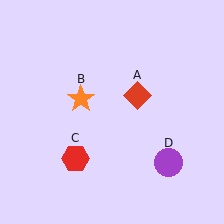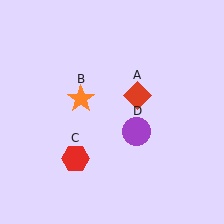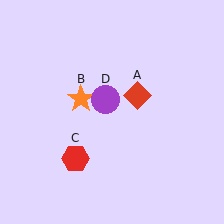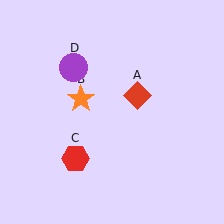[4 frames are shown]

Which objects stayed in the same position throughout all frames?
Red diamond (object A) and orange star (object B) and red hexagon (object C) remained stationary.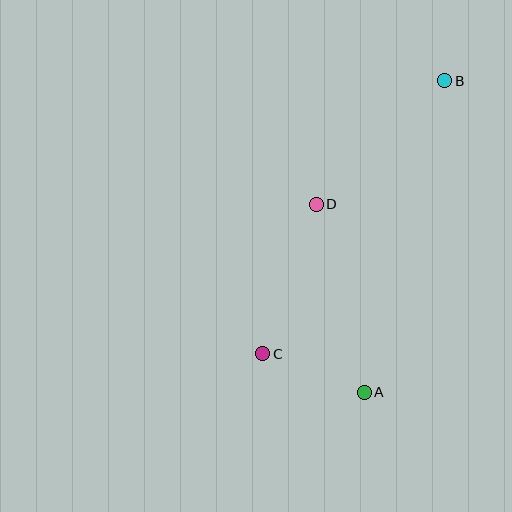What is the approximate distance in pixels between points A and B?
The distance between A and B is approximately 322 pixels.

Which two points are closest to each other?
Points A and C are closest to each other.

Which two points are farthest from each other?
Points B and C are farthest from each other.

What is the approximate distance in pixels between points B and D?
The distance between B and D is approximately 178 pixels.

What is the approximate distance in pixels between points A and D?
The distance between A and D is approximately 194 pixels.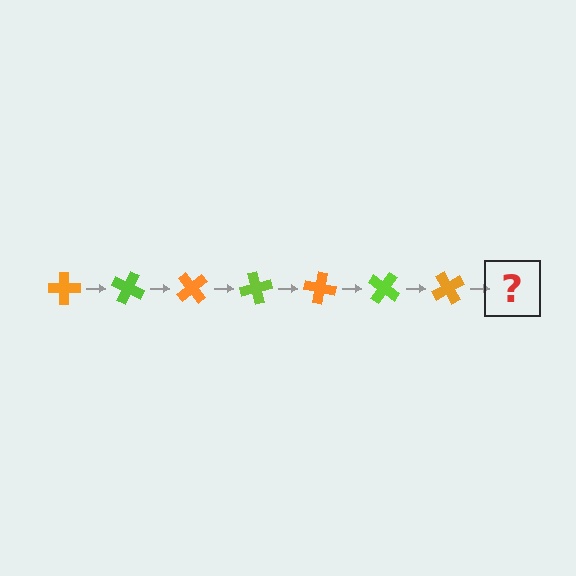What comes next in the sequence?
The next element should be a lime cross, rotated 175 degrees from the start.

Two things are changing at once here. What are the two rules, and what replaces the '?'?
The two rules are that it rotates 25 degrees each step and the color cycles through orange and lime. The '?' should be a lime cross, rotated 175 degrees from the start.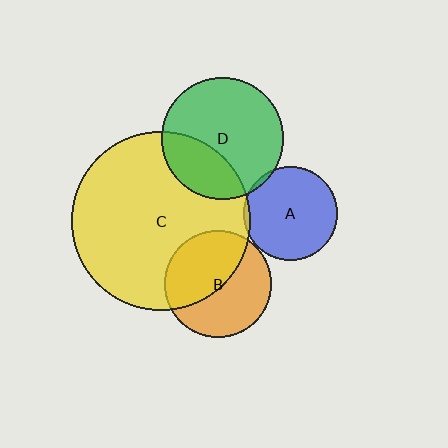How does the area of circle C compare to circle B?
Approximately 2.8 times.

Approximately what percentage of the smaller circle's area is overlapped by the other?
Approximately 30%.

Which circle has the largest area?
Circle C (yellow).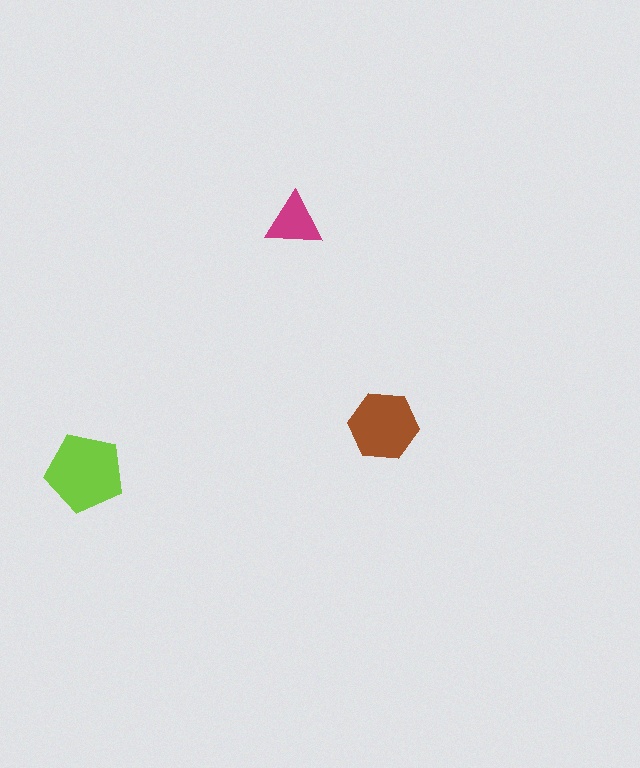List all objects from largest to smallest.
The lime pentagon, the brown hexagon, the magenta triangle.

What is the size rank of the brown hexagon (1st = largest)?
2nd.